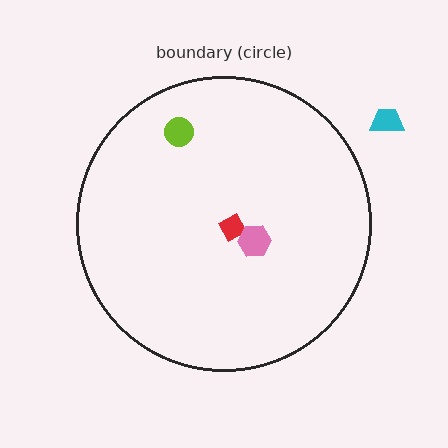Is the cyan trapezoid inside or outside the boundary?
Outside.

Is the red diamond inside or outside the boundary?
Inside.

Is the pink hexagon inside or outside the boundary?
Inside.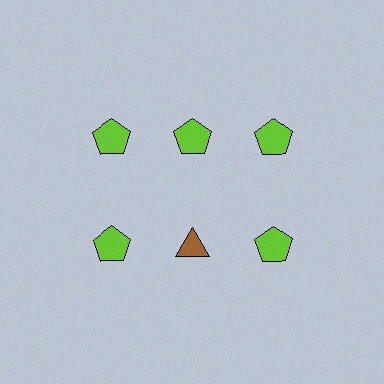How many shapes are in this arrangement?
There are 6 shapes arranged in a grid pattern.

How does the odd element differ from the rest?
It differs in both color (brown instead of lime) and shape (triangle instead of pentagon).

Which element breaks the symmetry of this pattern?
The brown triangle in the second row, second from left column breaks the symmetry. All other shapes are lime pentagons.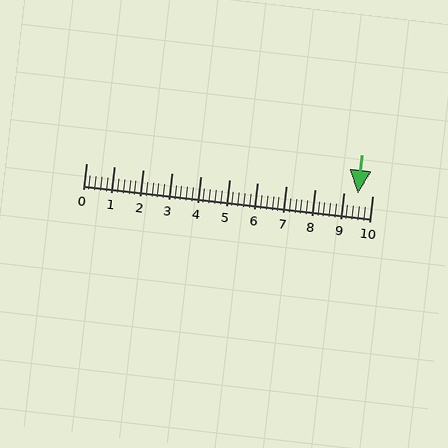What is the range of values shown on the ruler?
The ruler shows values from 0 to 10.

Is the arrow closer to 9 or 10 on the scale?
The arrow is closer to 10.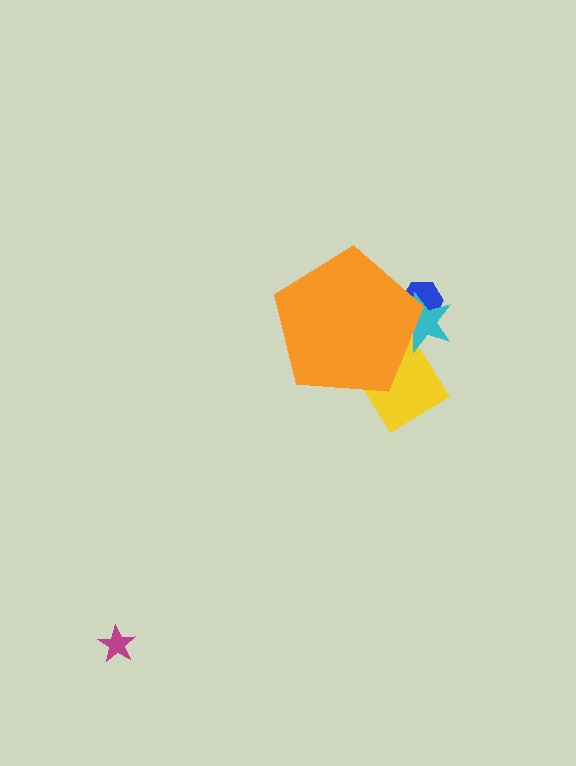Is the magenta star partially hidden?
No, the magenta star is fully visible.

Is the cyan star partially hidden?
Yes, the cyan star is partially hidden behind the orange pentagon.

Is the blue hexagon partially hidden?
Yes, the blue hexagon is partially hidden behind the orange pentagon.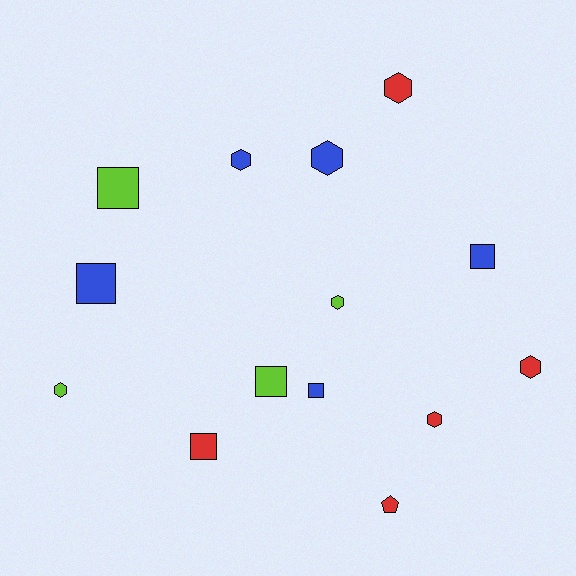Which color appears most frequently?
Red, with 5 objects.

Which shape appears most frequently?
Hexagon, with 7 objects.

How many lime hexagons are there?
There are 2 lime hexagons.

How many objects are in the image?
There are 14 objects.